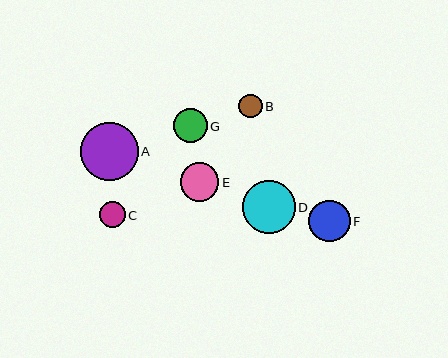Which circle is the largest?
Circle A is the largest with a size of approximately 58 pixels.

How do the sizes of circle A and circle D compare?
Circle A and circle D are approximately the same size.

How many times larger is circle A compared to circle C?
Circle A is approximately 2.2 times the size of circle C.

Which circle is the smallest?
Circle B is the smallest with a size of approximately 23 pixels.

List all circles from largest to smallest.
From largest to smallest: A, D, F, E, G, C, B.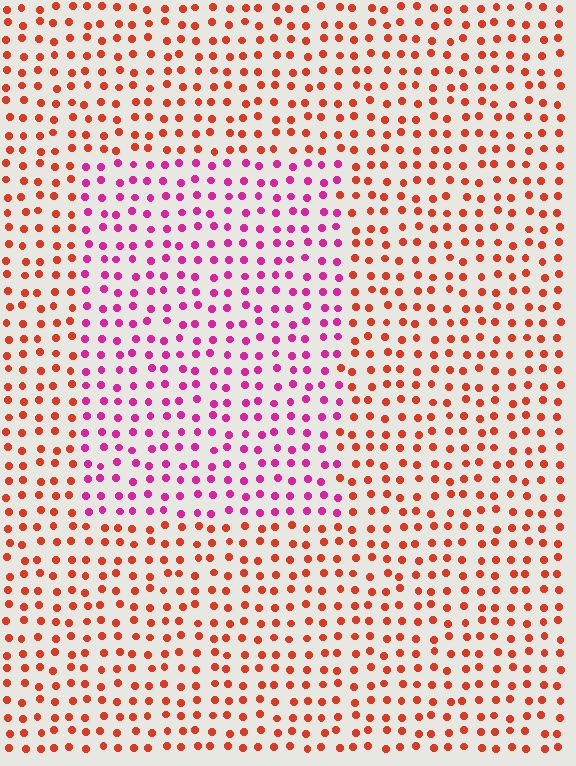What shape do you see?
I see a rectangle.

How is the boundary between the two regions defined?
The boundary is defined purely by a slight shift in hue (about 48 degrees). Spacing, size, and orientation are identical on both sides.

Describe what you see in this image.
The image is filled with small red elements in a uniform arrangement. A rectangle-shaped region is visible where the elements are tinted to a slightly different hue, forming a subtle color boundary.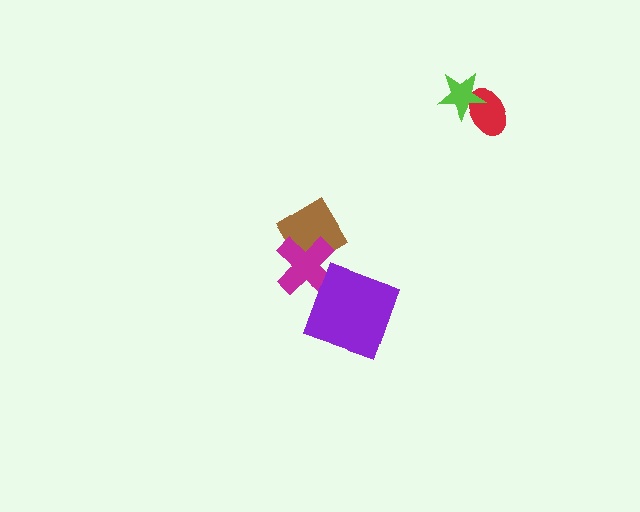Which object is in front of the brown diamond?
The magenta cross is in front of the brown diamond.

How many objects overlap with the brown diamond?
1 object overlaps with the brown diamond.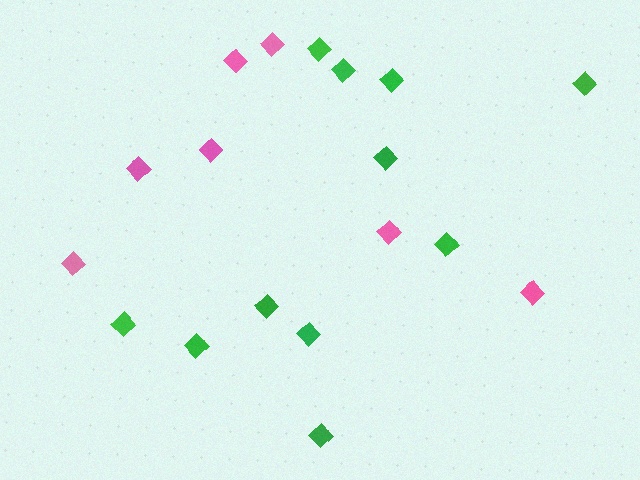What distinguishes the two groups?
There are 2 groups: one group of green diamonds (11) and one group of pink diamonds (7).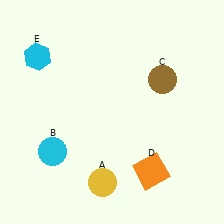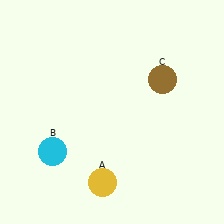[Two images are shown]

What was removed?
The cyan hexagon (E), the orange square (D) were removed in Image 2.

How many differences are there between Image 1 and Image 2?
There are 2 differences between the two images.